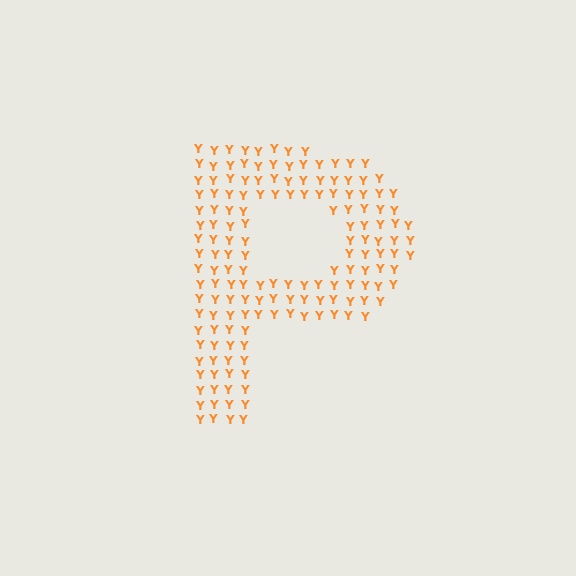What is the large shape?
The large shape is the letter P.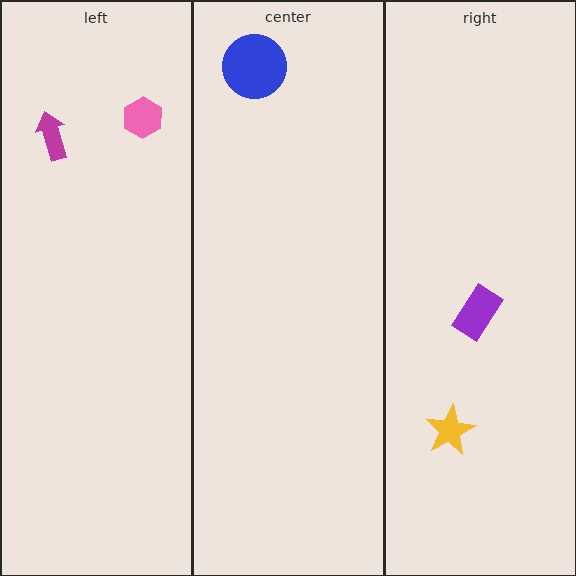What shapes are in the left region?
The magenta arrow, the pink hexagon.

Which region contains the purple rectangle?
The right region.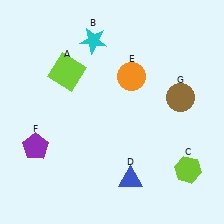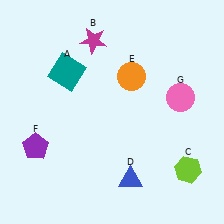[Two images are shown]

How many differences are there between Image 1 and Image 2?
There are 3 differences between the two images.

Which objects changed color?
A changed from lime to teal. B changed from cyan to magenta. G changed from brown to pink.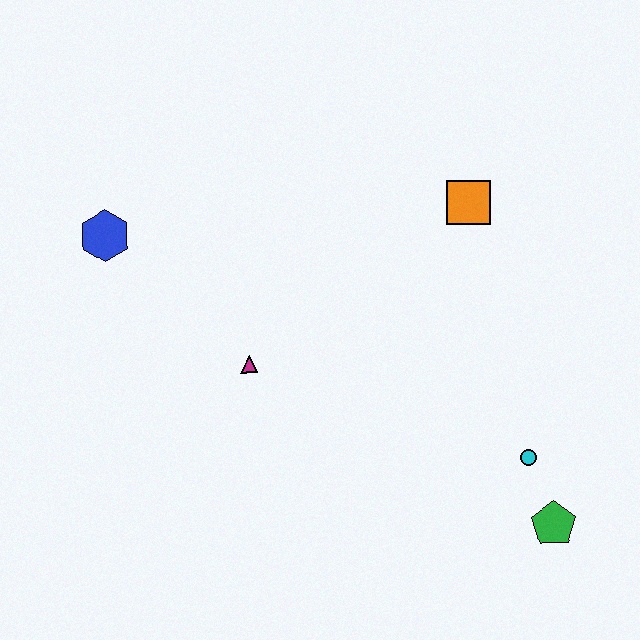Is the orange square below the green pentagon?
No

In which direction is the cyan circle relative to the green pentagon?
The cyan circle is above the green pentagon.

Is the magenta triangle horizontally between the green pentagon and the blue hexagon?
Yes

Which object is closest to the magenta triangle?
The blue hexagon is closest to the magenta triangle.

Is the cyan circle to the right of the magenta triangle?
Yes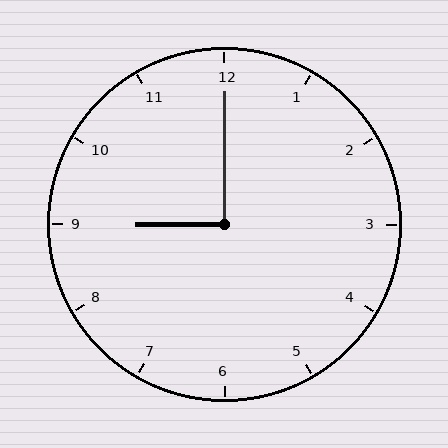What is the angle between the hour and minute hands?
Approximately 90 degrees.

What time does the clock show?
9:00.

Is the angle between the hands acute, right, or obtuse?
It is right.